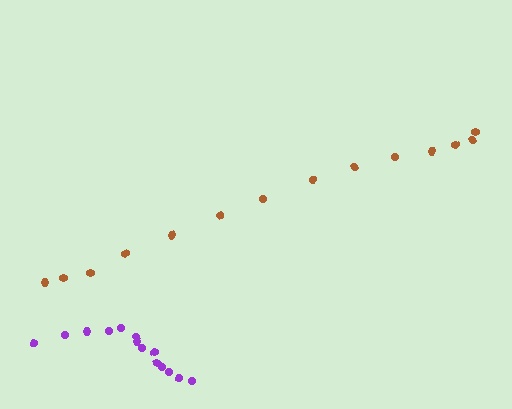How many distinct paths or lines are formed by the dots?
There are 2 distinct paths.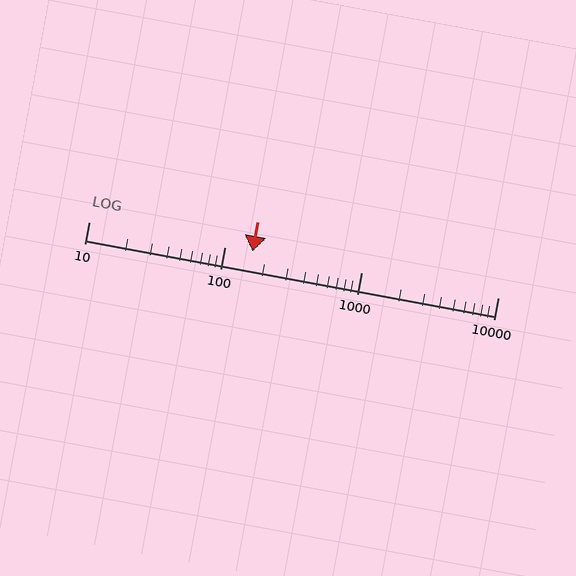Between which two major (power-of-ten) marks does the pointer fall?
The pointer is between 100 and 1000.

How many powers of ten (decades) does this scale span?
The scale spans 3 decades, from 10 to 10000.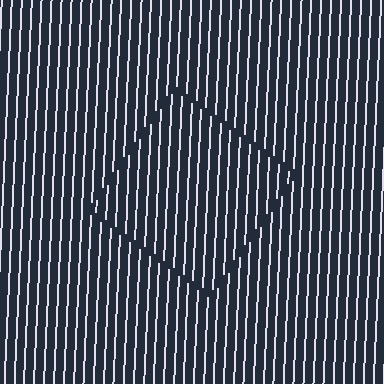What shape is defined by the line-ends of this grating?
An illusory square. The interior of the shape contains the same grating, shifted by half a period — the contour is defined by the phase discontinuity where line-ends from the inner and outer gratings abut.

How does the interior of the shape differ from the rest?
The interior of the shape contains the same grating, shifted by half a period — the contour is defined by the phase discontinuity where line-ends from the inner and outer gratings abut.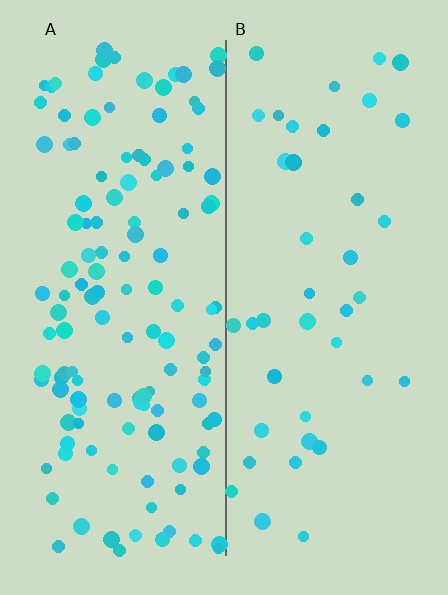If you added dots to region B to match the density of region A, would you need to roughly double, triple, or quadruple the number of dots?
Approximately triple.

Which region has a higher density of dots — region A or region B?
A (the left).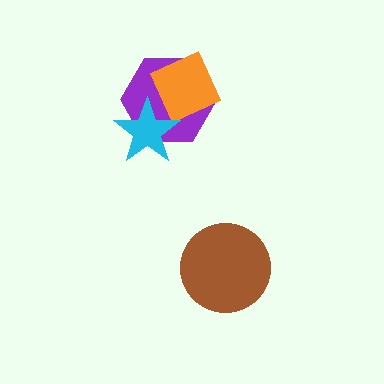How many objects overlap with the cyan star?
1 object overlaps with the cyan star.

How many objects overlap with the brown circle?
0 objects overlap with the brown circle.